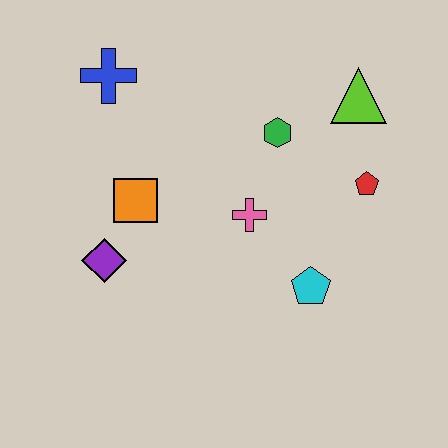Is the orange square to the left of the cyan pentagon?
Yes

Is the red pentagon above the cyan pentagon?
Yes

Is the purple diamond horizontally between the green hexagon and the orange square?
No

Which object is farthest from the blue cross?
The cyan pentagon is farthest from the blue cross.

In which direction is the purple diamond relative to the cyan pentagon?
The purple diamond is to the left of the cyan pentagon.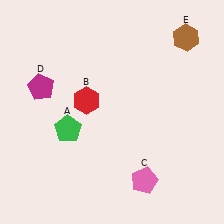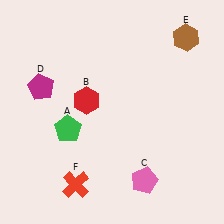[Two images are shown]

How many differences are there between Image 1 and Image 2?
There is 1 difference between the two images.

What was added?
A red cross (F) was added in Image 2.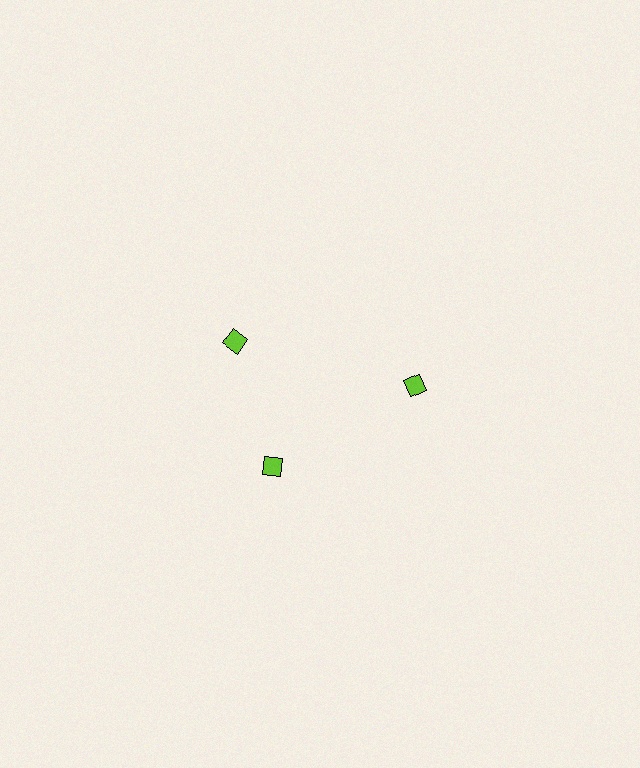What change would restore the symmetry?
The symmetry would be restored by rotating it back into even spacing with its neighbors so that all 3 diamonds sit at equal angles and equal distance from the center.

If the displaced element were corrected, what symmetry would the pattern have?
It would have 3-fold rotational symmetry — the pattern would map onto itself every 120 degrees.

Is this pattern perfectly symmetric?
No. The 3 lime diamonds are arranged in a ring, but one element near the 11 o'clock position is rotated out of alignment along the ring, breaking the 3-fold rotational symmetry.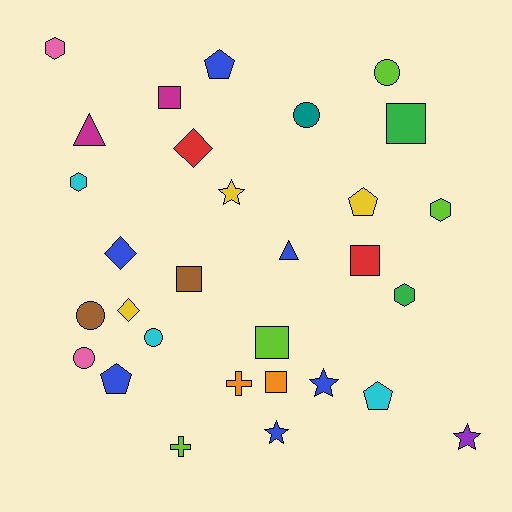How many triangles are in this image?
There are 2 triangles.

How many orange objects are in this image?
There are 2 orange objects.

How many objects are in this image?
There are 30 objects.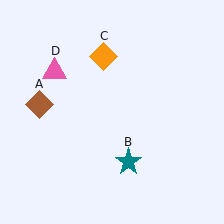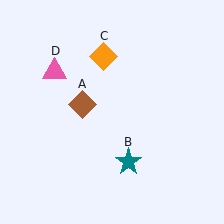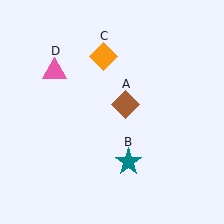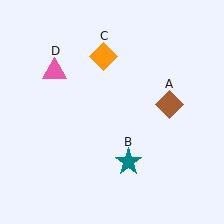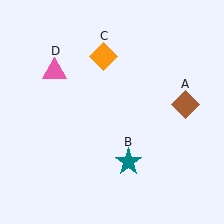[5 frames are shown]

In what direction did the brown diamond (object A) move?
The brown diamond (object A) moved right.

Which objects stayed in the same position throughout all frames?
Teal star (object B) and orange diamond (object C) and pink triangle (object D) remained stationary.